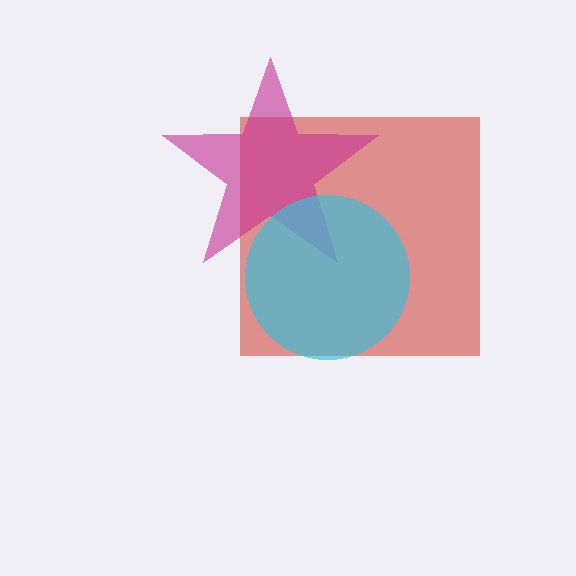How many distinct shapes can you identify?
There are 3 distinct shapes: a red square, a magenta star, a cyan circle.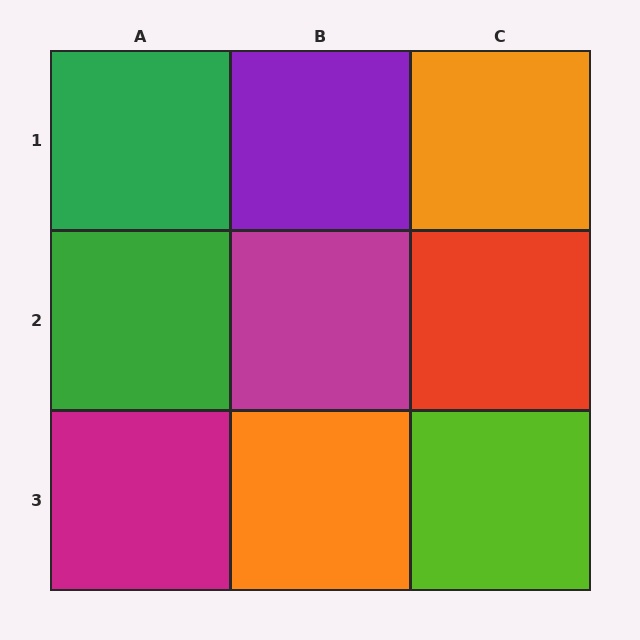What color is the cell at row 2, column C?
Red.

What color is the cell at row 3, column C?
Lime.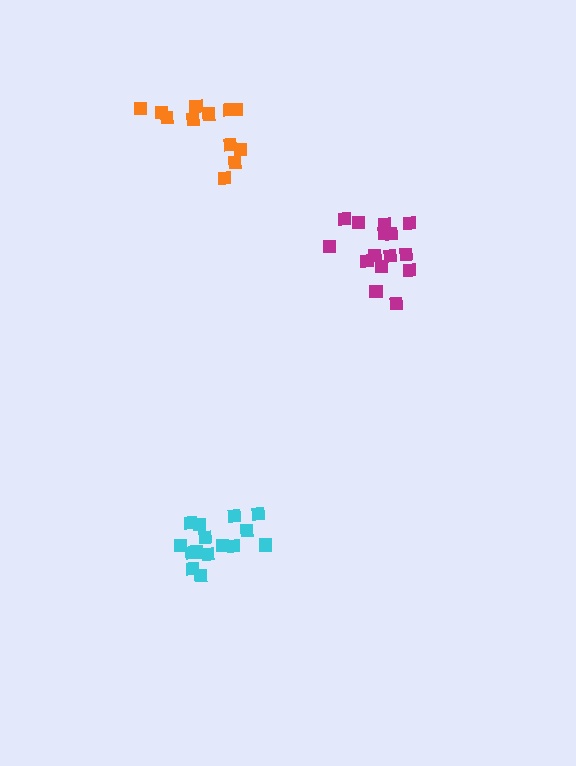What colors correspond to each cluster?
The clusters are colored: magenta, orange, cyan.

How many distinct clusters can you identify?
There are 3 distinct clusters.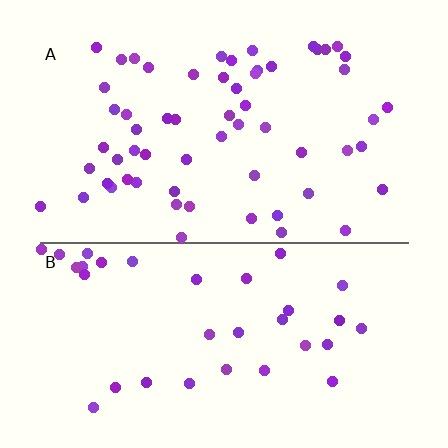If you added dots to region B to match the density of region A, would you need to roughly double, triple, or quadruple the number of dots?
Approximately double.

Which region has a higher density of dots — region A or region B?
A (the top).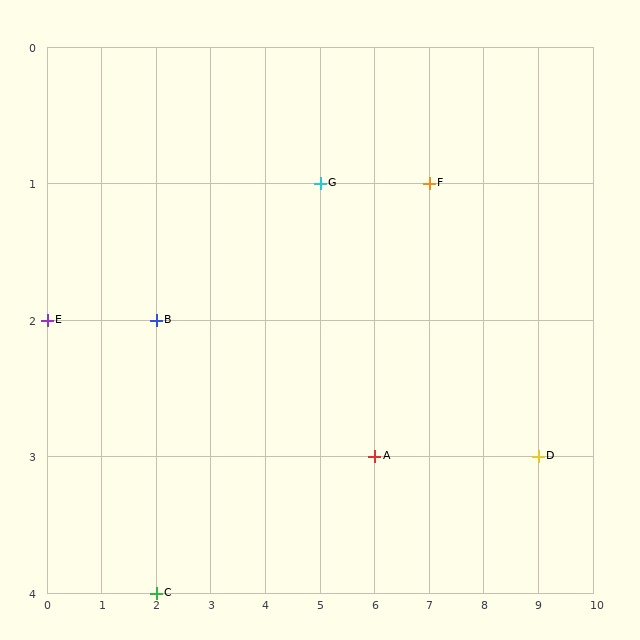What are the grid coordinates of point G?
Point G is at grid coordinates (5, 1).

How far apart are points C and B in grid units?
Points C and B are 2 rows apart.